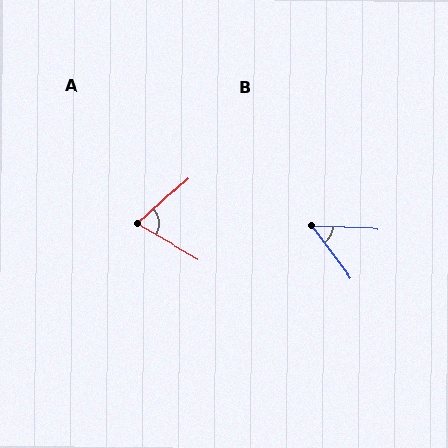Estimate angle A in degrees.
Approximately 71 degrees.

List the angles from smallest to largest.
B (51°), A (71°).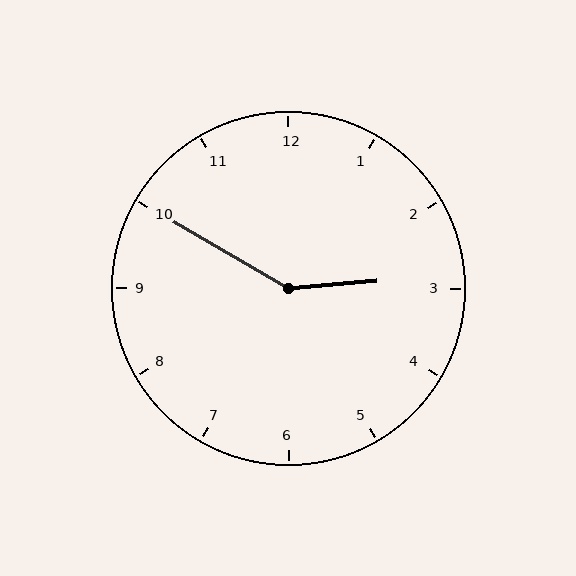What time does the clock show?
2:50.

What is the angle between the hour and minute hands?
Approximately 145 degrees.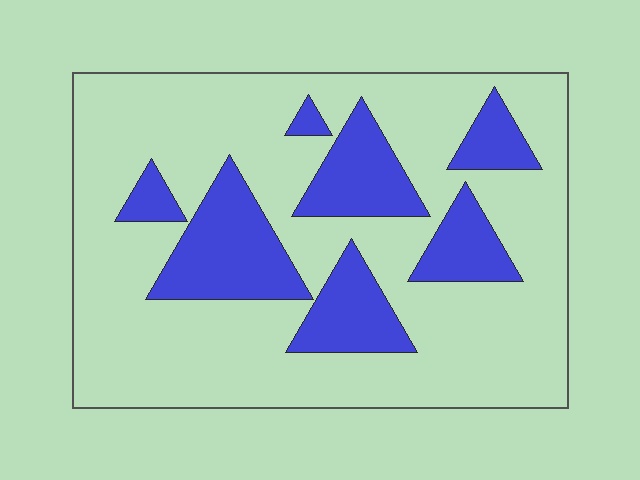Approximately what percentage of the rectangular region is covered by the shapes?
Approximately 25%.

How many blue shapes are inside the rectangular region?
7.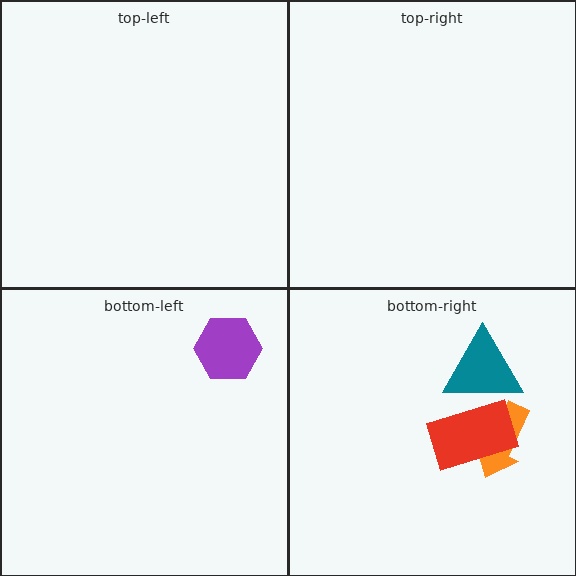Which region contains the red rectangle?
The bottom-right region.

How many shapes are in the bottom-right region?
3.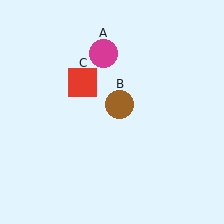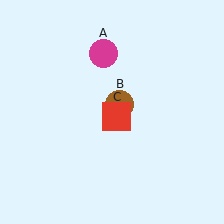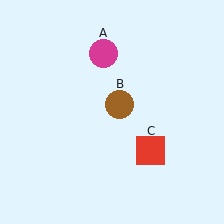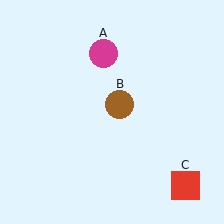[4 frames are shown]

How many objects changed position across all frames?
1 object changed position: red square (object C).